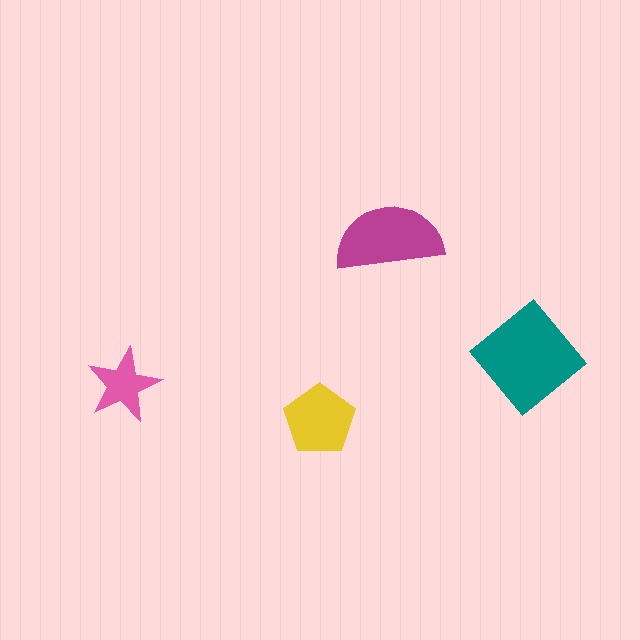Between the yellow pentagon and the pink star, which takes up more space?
The yellow pentagon.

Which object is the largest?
The teal diamond.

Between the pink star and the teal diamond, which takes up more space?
The teal diamond.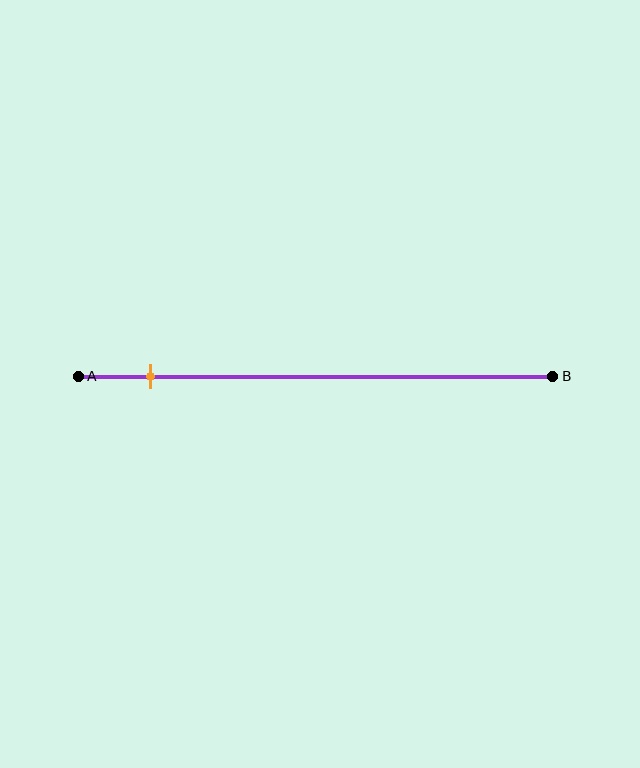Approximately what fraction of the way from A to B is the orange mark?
The orange mark is approximately 15% of the way from A to B.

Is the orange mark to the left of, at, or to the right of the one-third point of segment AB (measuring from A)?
The orange mark is to the left of the one-third point of segment AB.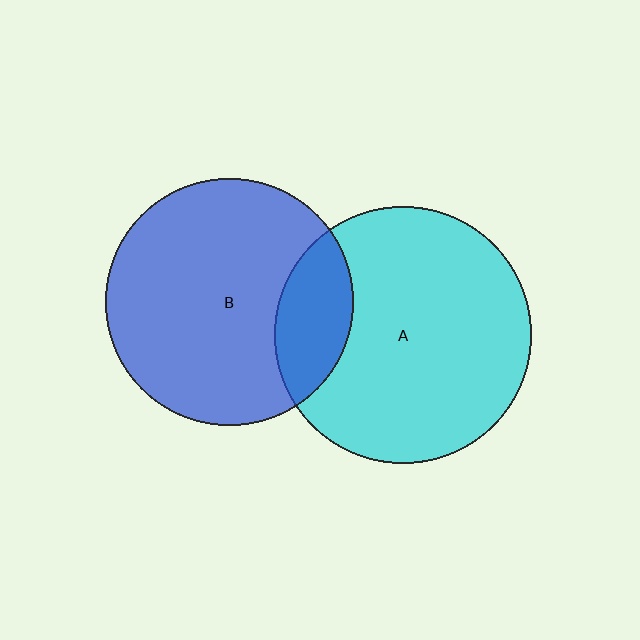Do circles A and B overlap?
Yes.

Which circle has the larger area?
Circle A (cyan).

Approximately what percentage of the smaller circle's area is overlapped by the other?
Approximately 20%.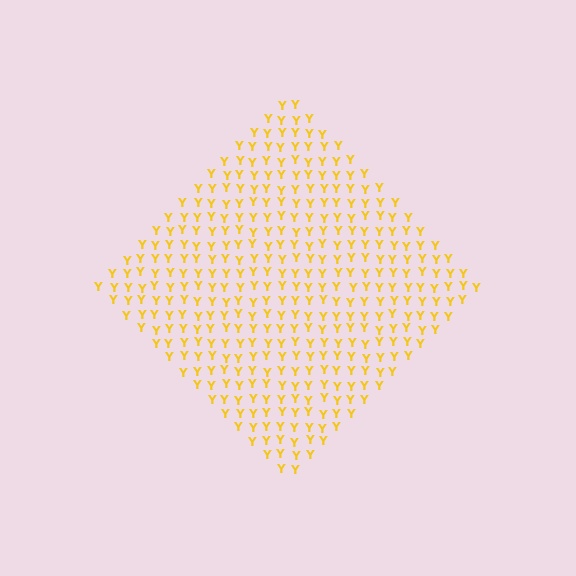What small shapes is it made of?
It is made of small letter Y's.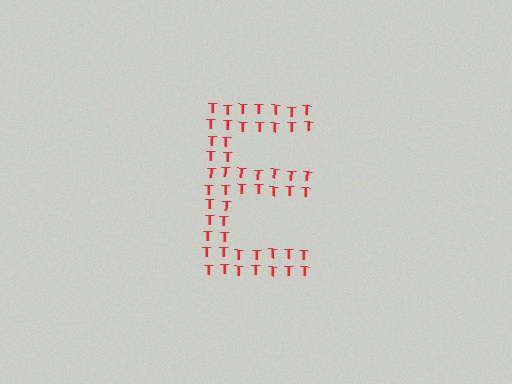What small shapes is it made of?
It is made of small letter T's.